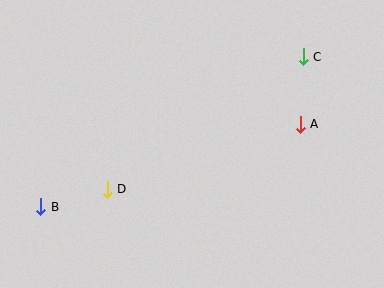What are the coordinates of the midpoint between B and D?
The midpoint between B and D is at (74, 198).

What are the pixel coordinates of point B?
Point B is at (41, 207).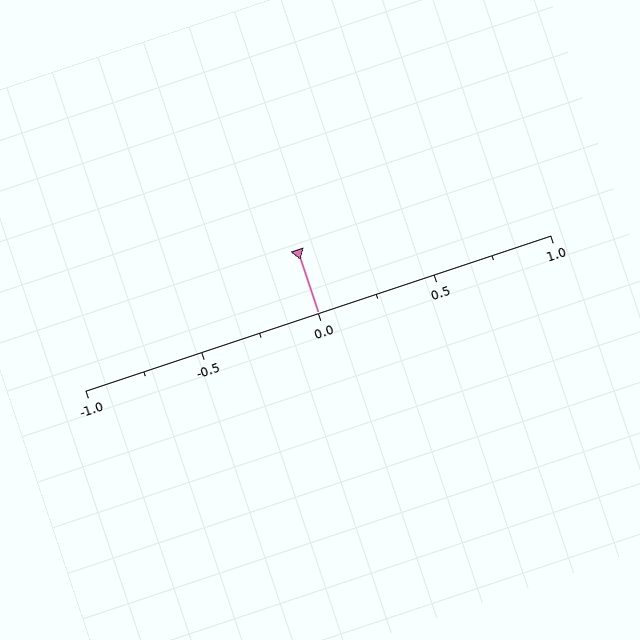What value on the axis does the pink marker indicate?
The marker indicates approximately 0.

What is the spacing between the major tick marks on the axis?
The major ticks are spaced 0.5 apart.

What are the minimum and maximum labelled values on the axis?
The axis runs from -1.0 to 1.0.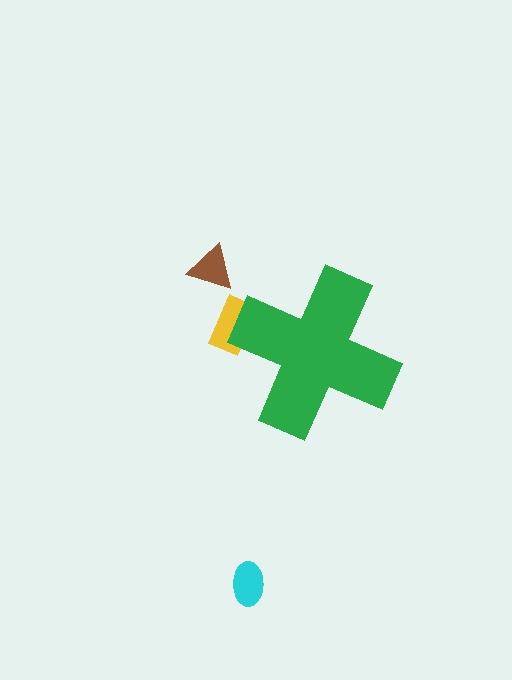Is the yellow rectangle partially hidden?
Yes, the yellow rectangle is partially hidden behind the green cross.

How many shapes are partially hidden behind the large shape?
1 shape is partially hidden.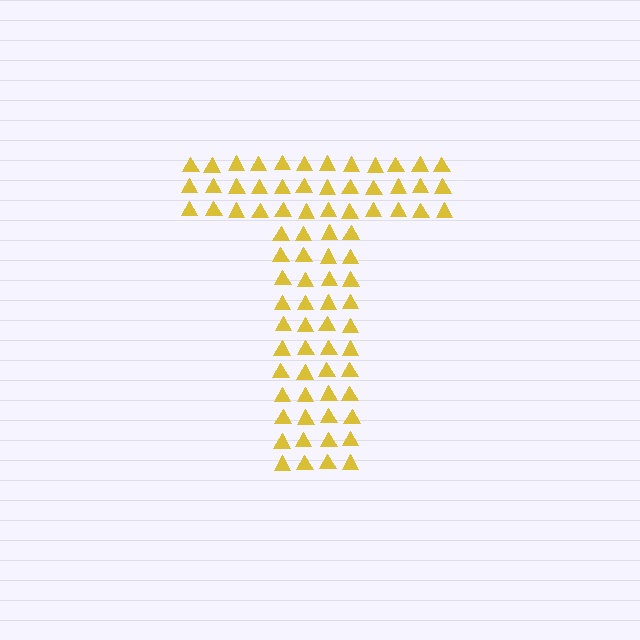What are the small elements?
The small elements are triangles.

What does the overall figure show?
The overall figure shows the letter T.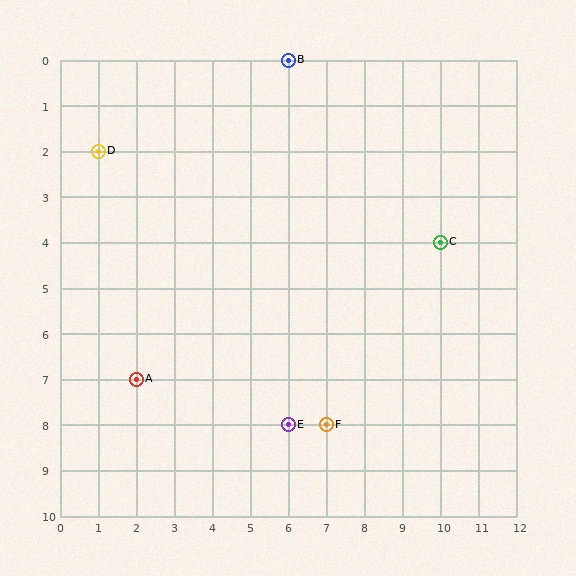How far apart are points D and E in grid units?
Points D and E are 5 columns and 6 rows apart (about 7.8 grid units diagonally).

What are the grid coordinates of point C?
Point C is at grid coordinates (10, 4).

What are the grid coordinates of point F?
Point F is at grid coordinates (7, 8).